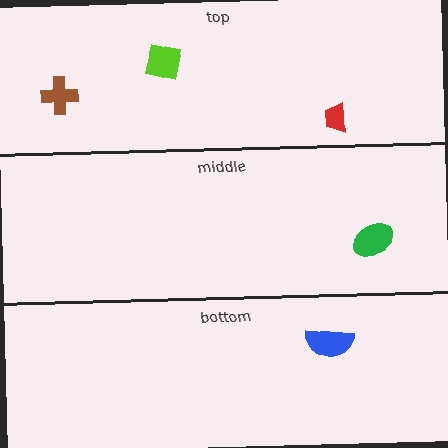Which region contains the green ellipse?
The middle region.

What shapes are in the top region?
The brown cross, the red trapezoid, the lime square.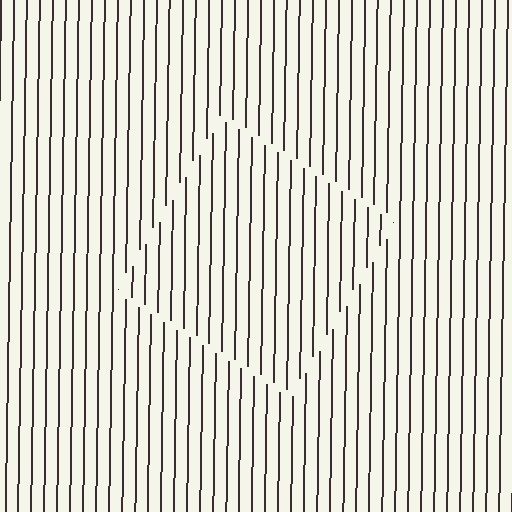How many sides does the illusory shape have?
4 sides — the line-ends trace a square.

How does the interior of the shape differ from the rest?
The interior of the shape contains the same grating, shifted by half a period — the contour is defined by the phase discontinuity where line-ends from the inner and outer gratings abut.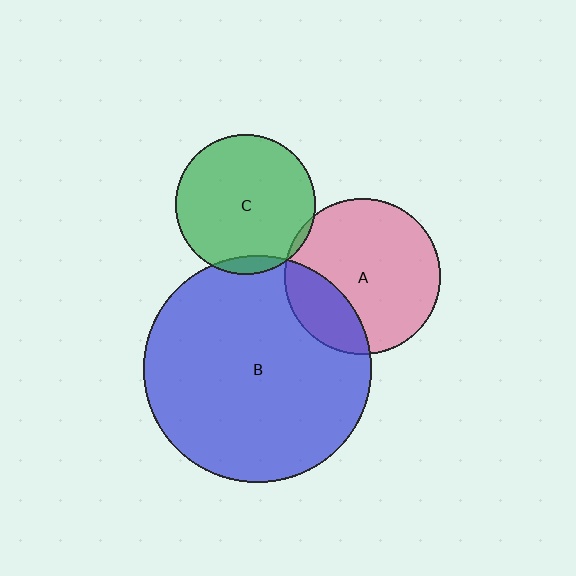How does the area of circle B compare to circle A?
Approximately 2.1 times.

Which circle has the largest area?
Circle B (blue).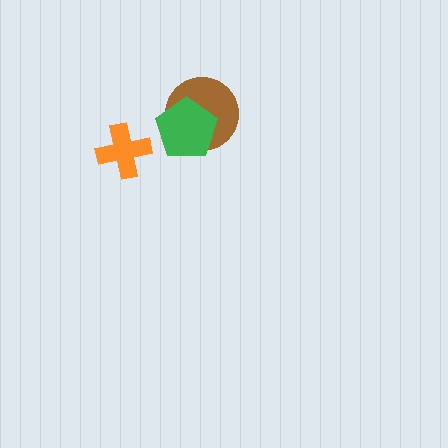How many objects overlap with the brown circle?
1 object overlaps with the brown circle.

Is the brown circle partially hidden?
Yes, it is partially covered by another shape.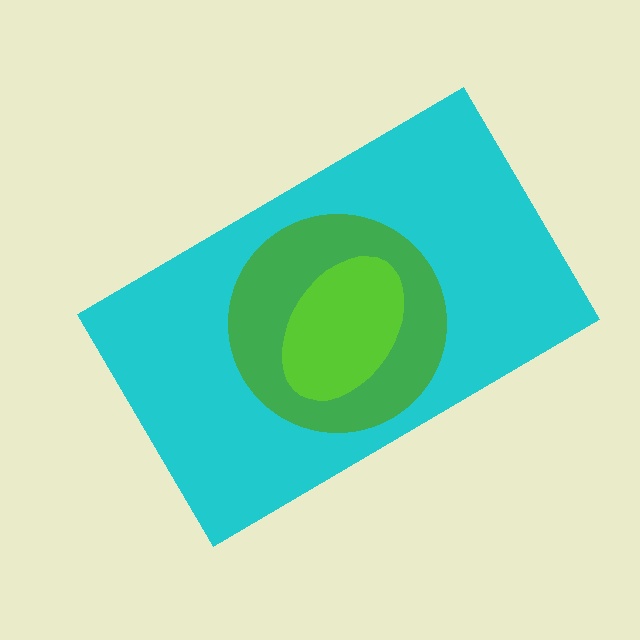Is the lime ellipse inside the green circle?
Yes.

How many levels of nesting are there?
3.